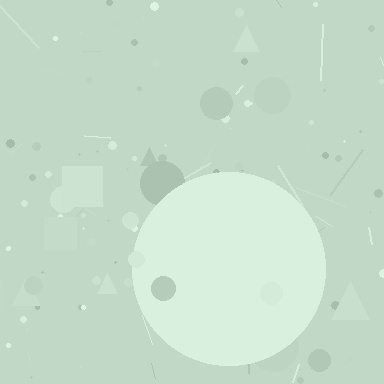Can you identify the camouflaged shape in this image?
The camouflaged shape is a circle.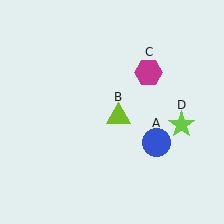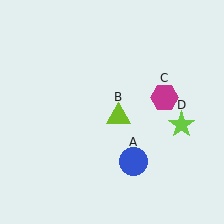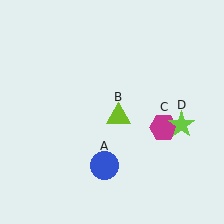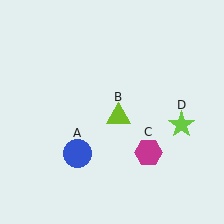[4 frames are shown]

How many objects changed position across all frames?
2 objects changed position: blue circle (object A), magenta hexagon (object C).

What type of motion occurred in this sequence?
The blue circle (object A), magenta hexagon (object C) rotated clockwise around the center of the scene.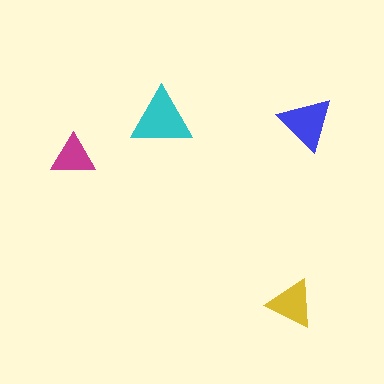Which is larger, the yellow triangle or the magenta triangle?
The yellow one.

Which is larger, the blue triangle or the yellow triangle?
The blue one.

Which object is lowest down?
The yellow triangle is bottommost.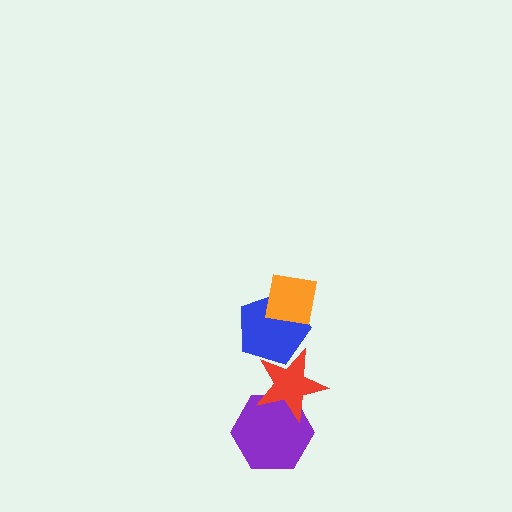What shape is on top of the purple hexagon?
The red star is on top of the purple hexagon.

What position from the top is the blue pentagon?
The blue pentagon is 2nd from the top.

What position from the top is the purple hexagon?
The purple hexagon is 4th from the top.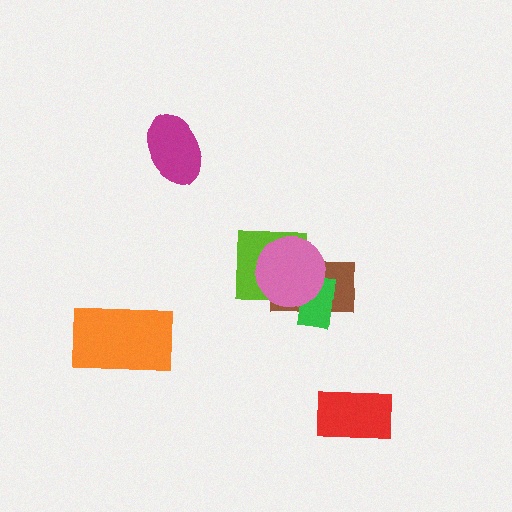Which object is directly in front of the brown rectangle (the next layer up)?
The green rectangle is directly in front of the brown rectangle.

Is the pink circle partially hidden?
No, no other shape covers it.